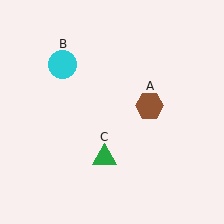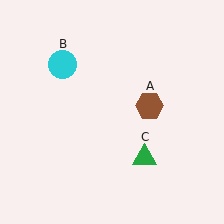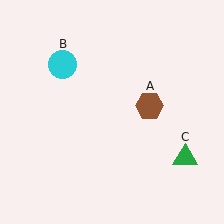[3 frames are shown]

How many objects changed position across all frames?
1 object changed position: green triangle (object C).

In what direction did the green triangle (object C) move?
The green triangle (object C) moved right.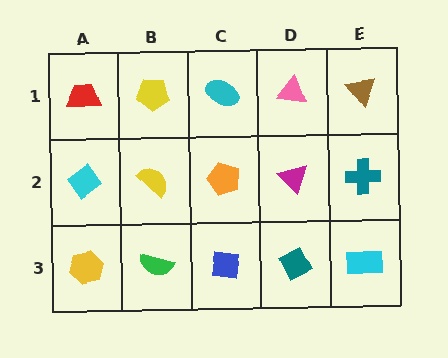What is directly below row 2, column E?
A cyan rectangle.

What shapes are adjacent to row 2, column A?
A red trapezoid (row 1, column A), a yellow hexagon (row 3, column A), a yellow semicircle (row 2, column B).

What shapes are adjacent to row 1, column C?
An orange pentagon (row 2, column C), a yellow pentagon (row 1, column B), a pink triangle (row 1, column D).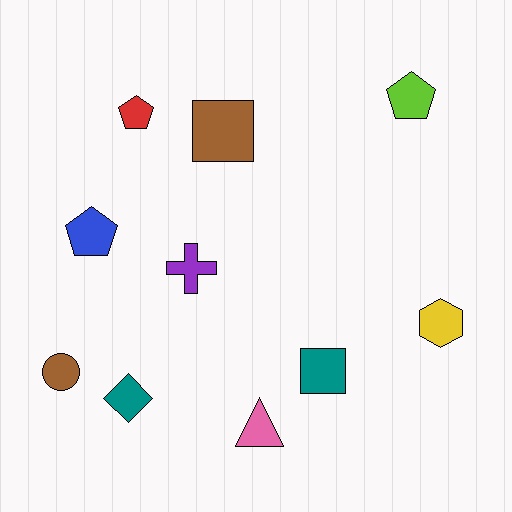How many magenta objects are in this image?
There are no magenta objects.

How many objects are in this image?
There are 10 objects.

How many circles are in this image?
There is 1 circle.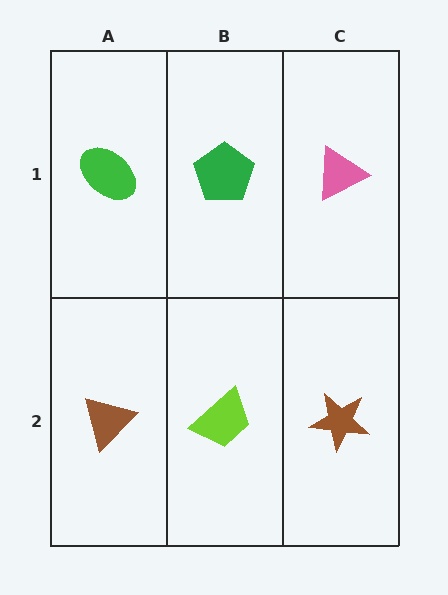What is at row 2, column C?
A brown star.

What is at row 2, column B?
A lime trapezoid.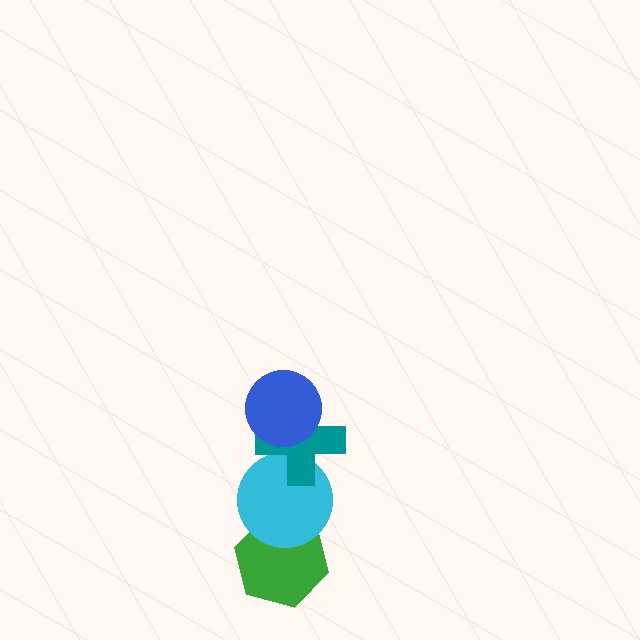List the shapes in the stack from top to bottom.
From top to bottom: the blue circle, the teal cross, the cyan circle, the green hexagon.